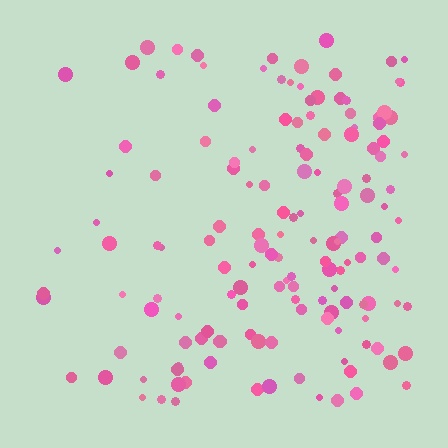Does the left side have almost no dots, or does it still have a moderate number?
Still a moderate number, just noticeably fewer than the right.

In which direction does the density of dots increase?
From left to right, with the right side densest.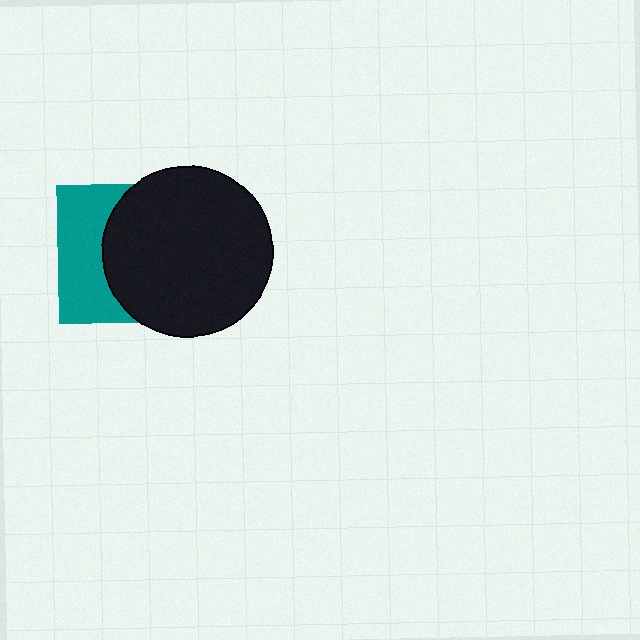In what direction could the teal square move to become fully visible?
The teal square could move left. That would shift it out from behind the black circle entirely.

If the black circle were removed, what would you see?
You would see the complete teal square.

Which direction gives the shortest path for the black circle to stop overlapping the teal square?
Moving right gives the shortest separation.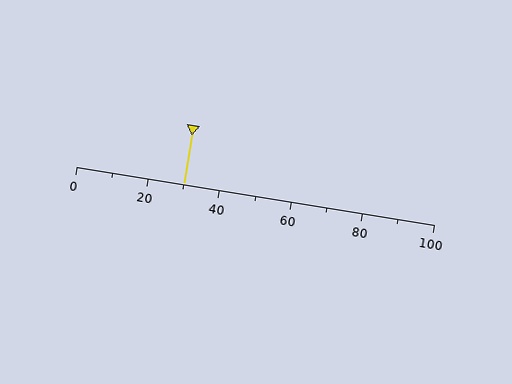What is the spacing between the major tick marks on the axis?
The major ticks are spaced 20 apart.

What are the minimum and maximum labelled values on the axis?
The axis runs from 0 to 100.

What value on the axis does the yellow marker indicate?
The marker indicates approximately 30.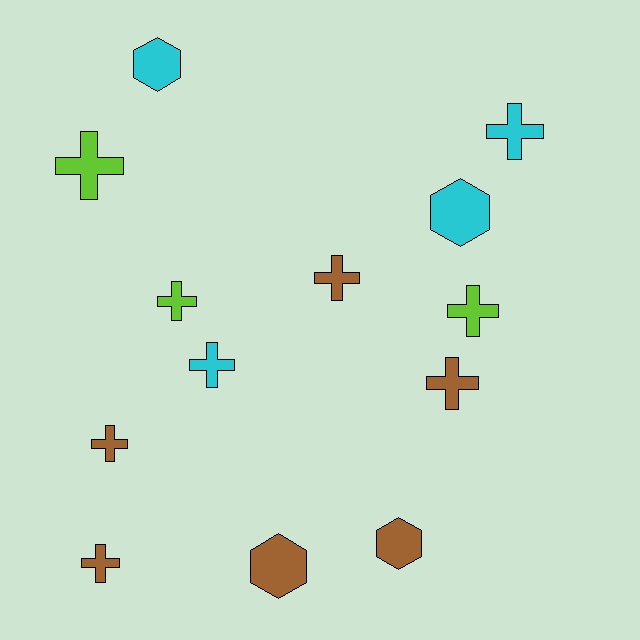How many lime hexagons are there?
There are no lime hexagons.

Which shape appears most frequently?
Cross, with 9 objects.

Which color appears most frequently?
Brown, with 6 objects.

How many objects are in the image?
There are 13 objects.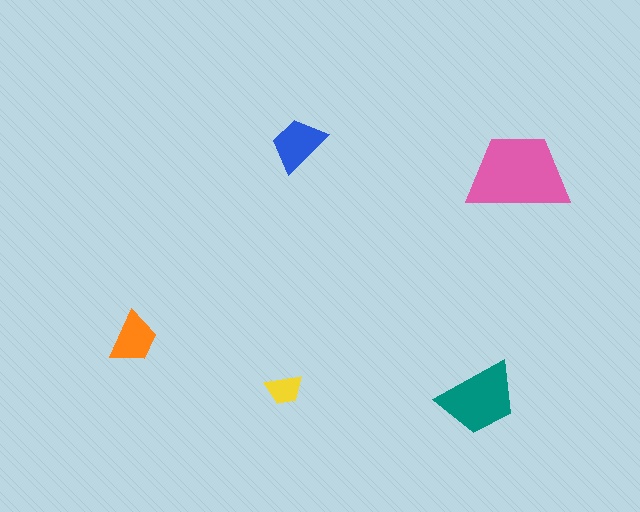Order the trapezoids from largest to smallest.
the pink one, the teal one, the blue one, the orange one, the yellow one.